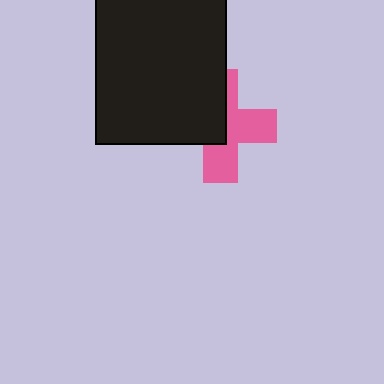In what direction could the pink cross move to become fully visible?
The pink cross could move toward the lower-right. That would shift it out from behind the black rectangle entirely.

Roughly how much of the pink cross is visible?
About half of it is visible (roughly 52%).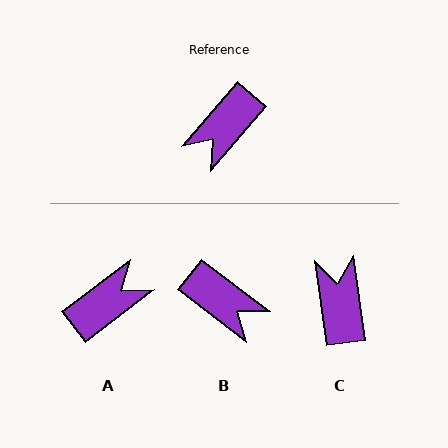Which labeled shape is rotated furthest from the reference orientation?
A, about 168 degrees away.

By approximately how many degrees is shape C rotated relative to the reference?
Approximately 131 degrees clockwise.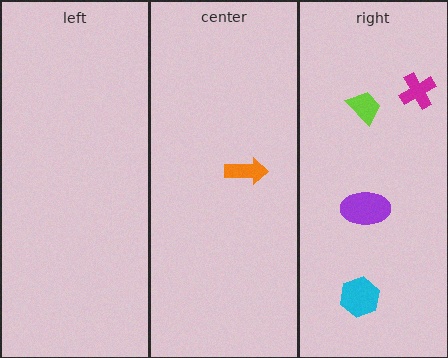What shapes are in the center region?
The orange arrow.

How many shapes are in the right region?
4.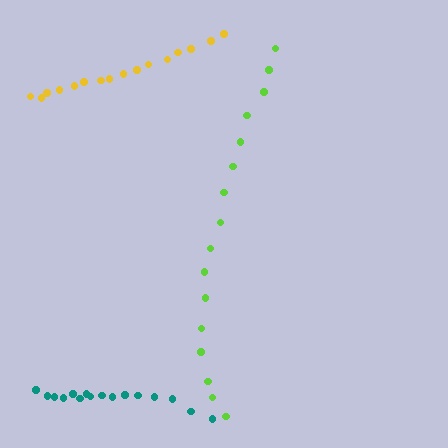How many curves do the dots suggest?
There are 3 distinct paths.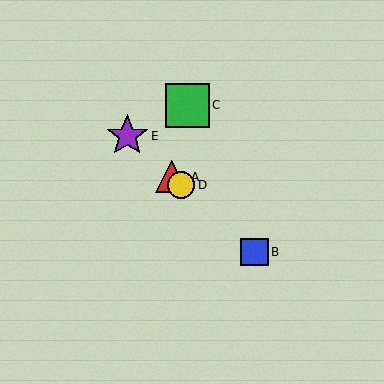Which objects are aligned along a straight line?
Objects A, B, D, E are aligned along a straight line.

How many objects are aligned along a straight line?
4 objects (A, B, D, E) are aligned along a straight line.